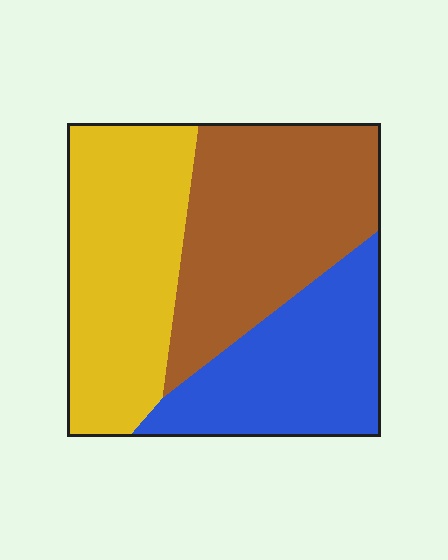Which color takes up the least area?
Blue, at roughly 30%.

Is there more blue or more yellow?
Yellow.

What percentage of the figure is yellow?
Yellow covers about 35% of the figure.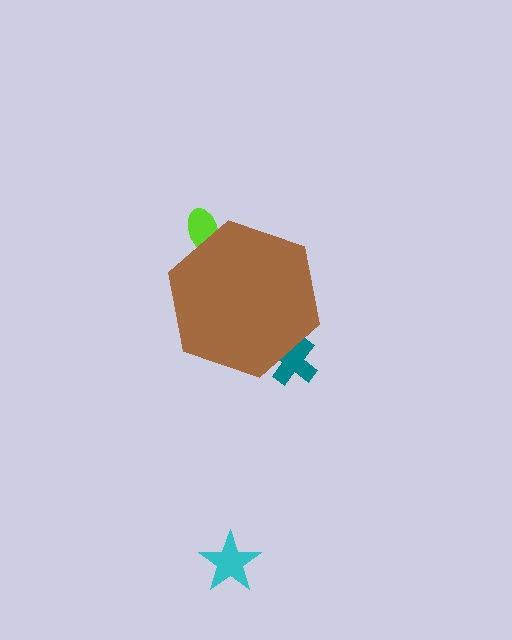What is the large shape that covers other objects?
A brown hexagon.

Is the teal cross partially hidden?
Yes, the teal cross is partially hidden behind the brown hexagon.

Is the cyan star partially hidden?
No, the cyan star is fully visible.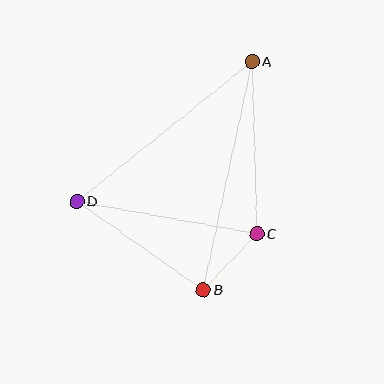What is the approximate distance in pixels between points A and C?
The distance between A and C is approximately 172 pixels.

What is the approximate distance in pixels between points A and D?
The distance between A and D is approximately 224 pixels.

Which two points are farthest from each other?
Points A and B are farthest from each other.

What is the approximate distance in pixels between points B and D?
The distance between B and D is approximately 155 pixels.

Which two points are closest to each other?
Points B and C are closest to each other.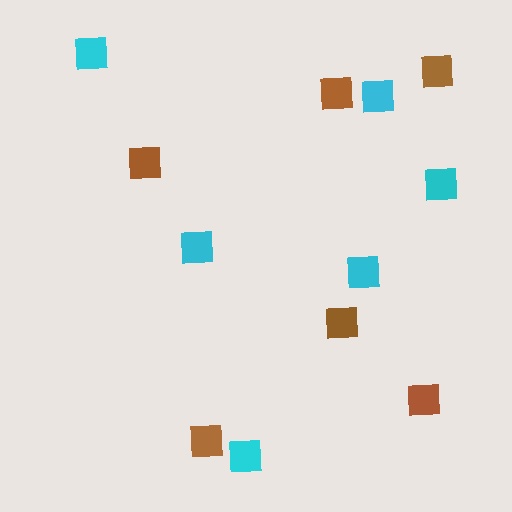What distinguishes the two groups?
There are 2 groups: one group of cyan squares (6) and one group of brown squares (6).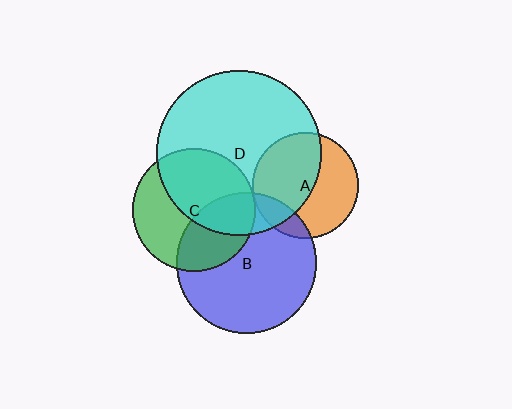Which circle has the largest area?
Circle D (cyan).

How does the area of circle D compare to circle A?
Approximately 2.4 times.